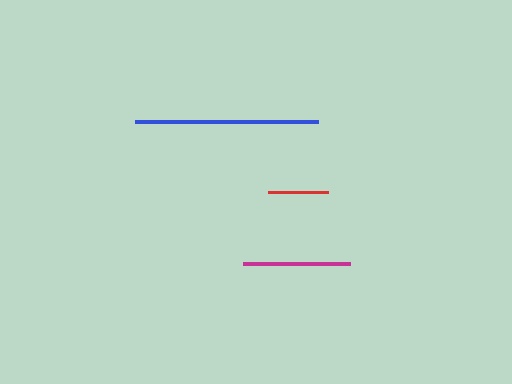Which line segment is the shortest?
The red line is the shortest at approximately 60 pixels.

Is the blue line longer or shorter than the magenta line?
The blue line is longer than the magenta line.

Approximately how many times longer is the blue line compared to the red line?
The blue line is approximately 3.1 times the length of the red line.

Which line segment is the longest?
The blue line is the longest at approximately 183 pixels.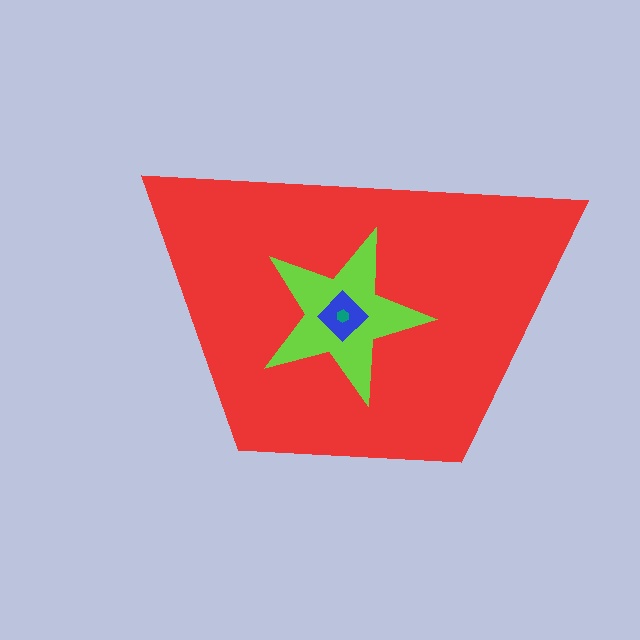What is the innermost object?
The teal hexagon.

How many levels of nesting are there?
4.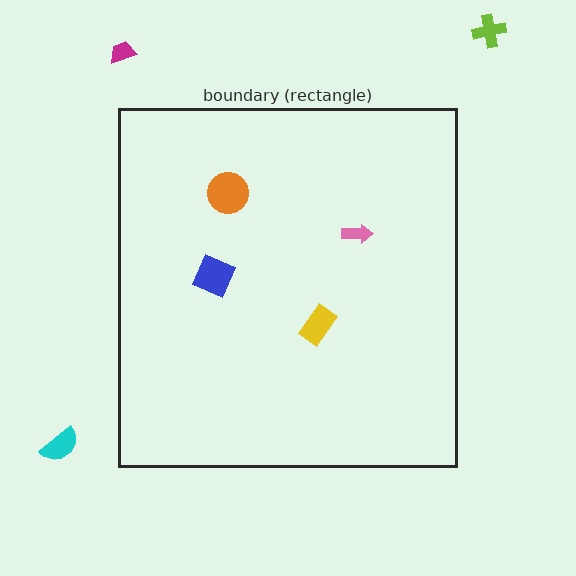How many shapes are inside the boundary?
4 inside, 3 outside.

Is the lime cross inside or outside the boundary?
Outside.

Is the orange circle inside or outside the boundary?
Inside.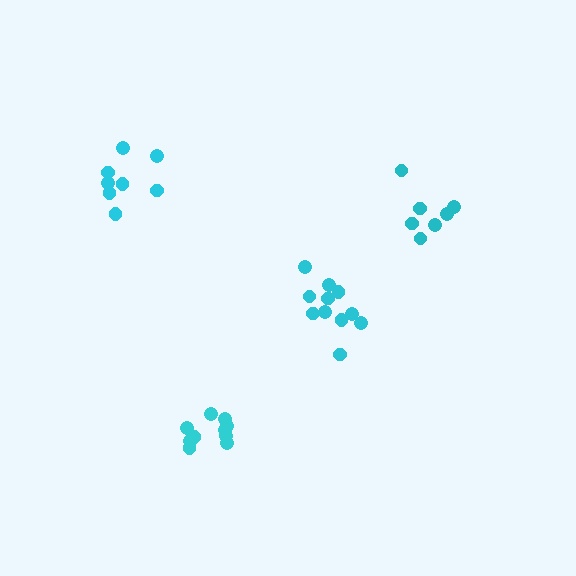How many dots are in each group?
Group 1: 8 dots, Group 2: 10 dots, Group 3: 7 dots, Group 4: 11 dots (36 total).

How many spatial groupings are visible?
There are 4 spatial groupings.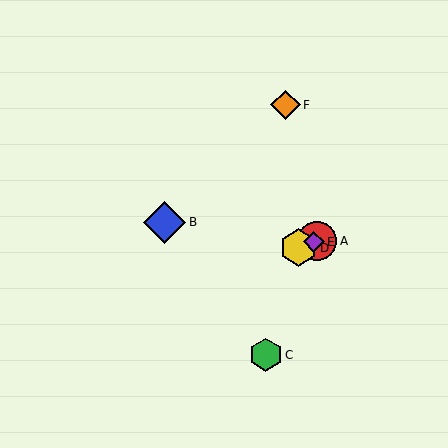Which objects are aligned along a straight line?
Objects A, D, E are aligned along a straight line.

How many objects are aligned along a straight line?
3 objects (A, D, E) are aligned along a straight line.